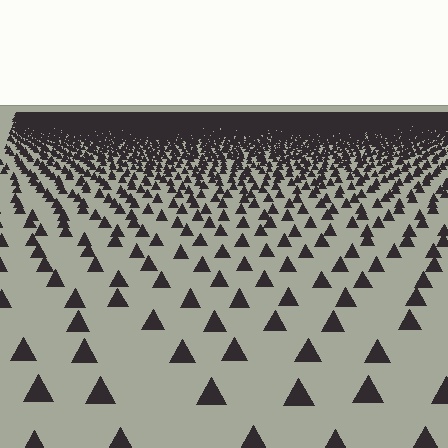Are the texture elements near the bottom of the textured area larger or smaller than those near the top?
Larger. Near the bottom, elements are closer to the viewer and appear at a bigger on-screen size.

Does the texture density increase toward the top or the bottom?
Density increases toward the top.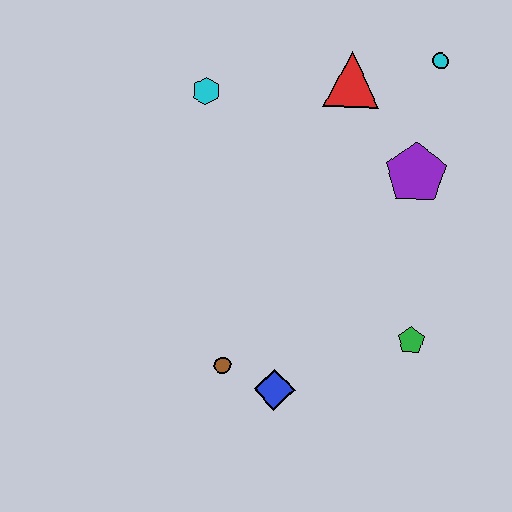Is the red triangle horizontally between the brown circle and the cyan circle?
Yes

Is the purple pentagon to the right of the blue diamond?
Yes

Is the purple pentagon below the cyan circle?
Yes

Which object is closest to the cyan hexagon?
The red triangle is closest to the cyan hexagon.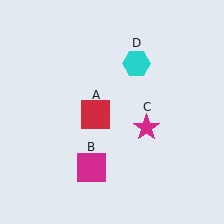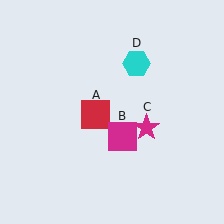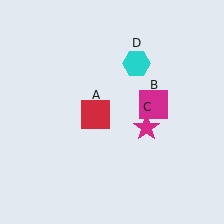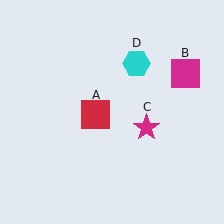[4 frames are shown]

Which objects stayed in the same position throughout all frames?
Red square (object A) and magenta star (object C) and cyan hexagon (object D) remained stationary.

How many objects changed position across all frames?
1 object changed position: magenta square (object B).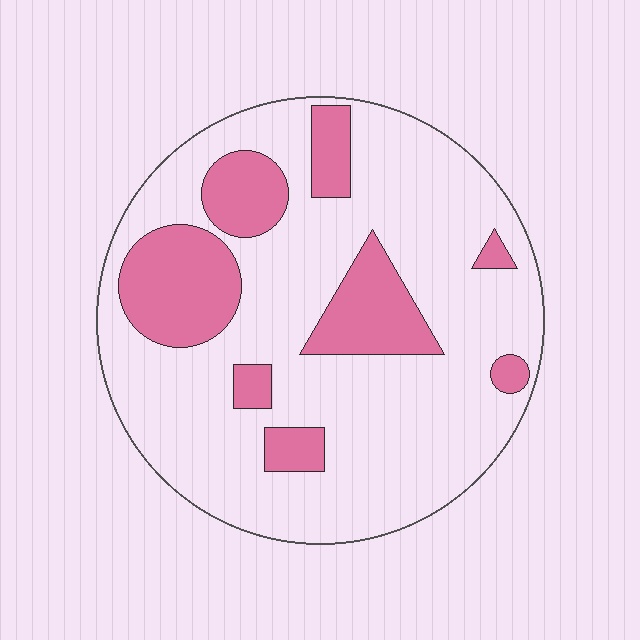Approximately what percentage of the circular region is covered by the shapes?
Approximately 25%.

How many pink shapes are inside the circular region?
8.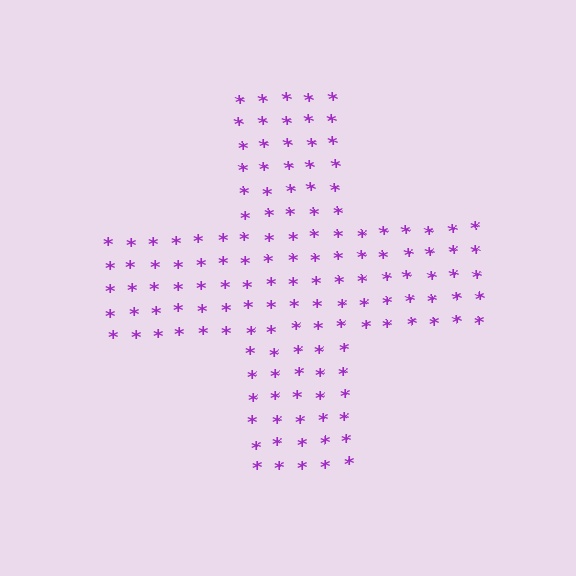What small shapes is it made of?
It is made of small asterisks.